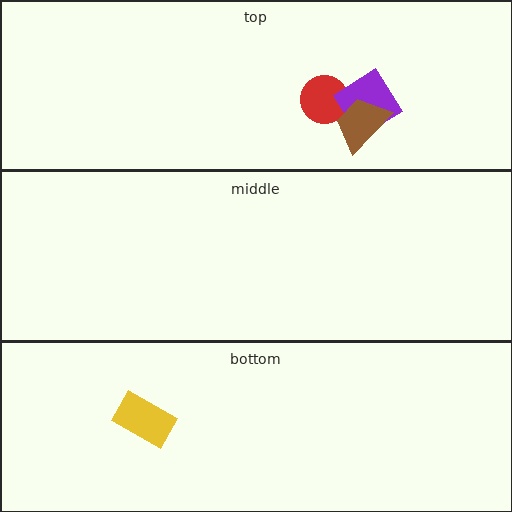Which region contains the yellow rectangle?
The bottom region.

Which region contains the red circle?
The top region.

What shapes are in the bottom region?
The yellow rectangle.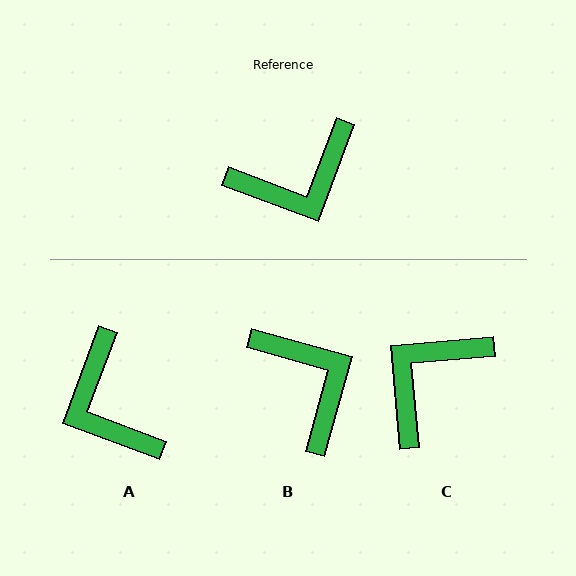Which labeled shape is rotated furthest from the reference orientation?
C, about 154 degrees away.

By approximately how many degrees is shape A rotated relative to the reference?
Approximately 90 degrees clockwise.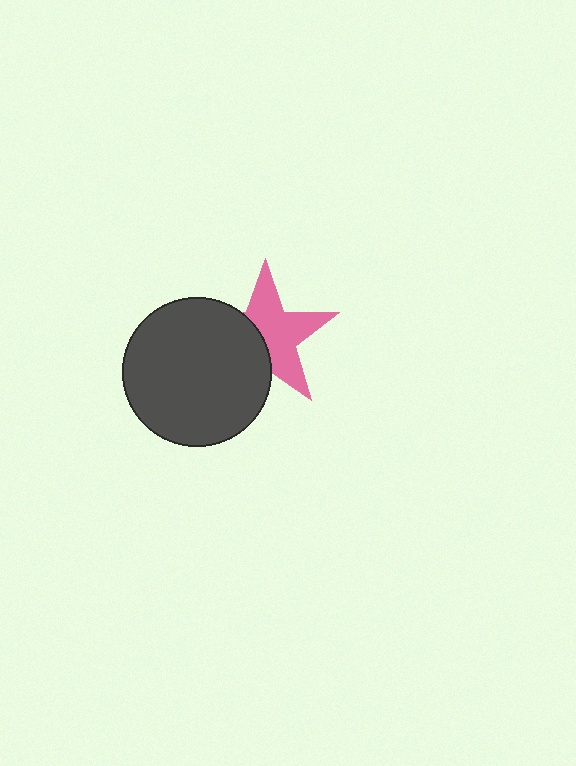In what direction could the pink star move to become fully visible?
The pink star could move right. That would shift it out from behind the dark gray circle entirely.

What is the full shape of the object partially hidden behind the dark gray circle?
The partially hidden object is a pink star.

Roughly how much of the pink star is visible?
About half of it is visible (roughly 59%).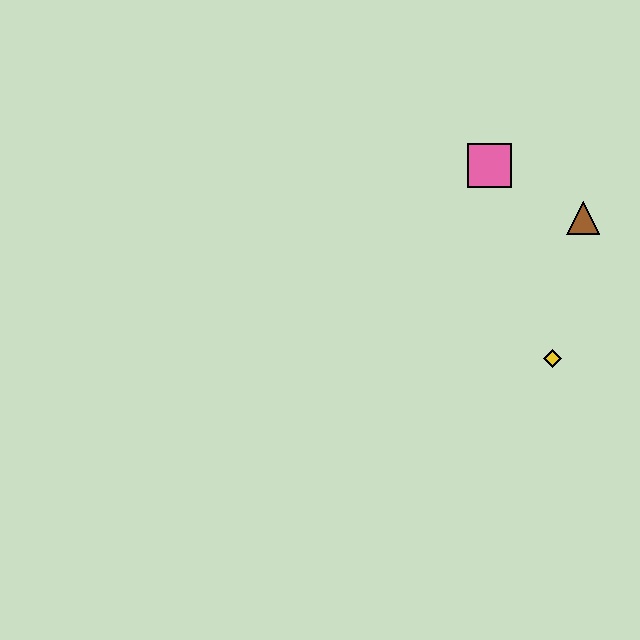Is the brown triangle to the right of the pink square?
Yes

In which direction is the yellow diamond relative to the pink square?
The yellow diamond is below the pink square.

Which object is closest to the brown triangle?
The pink square is closest to the brown triangle.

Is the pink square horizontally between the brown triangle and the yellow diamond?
No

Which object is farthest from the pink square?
The yellow diamond is farthest from the pink square.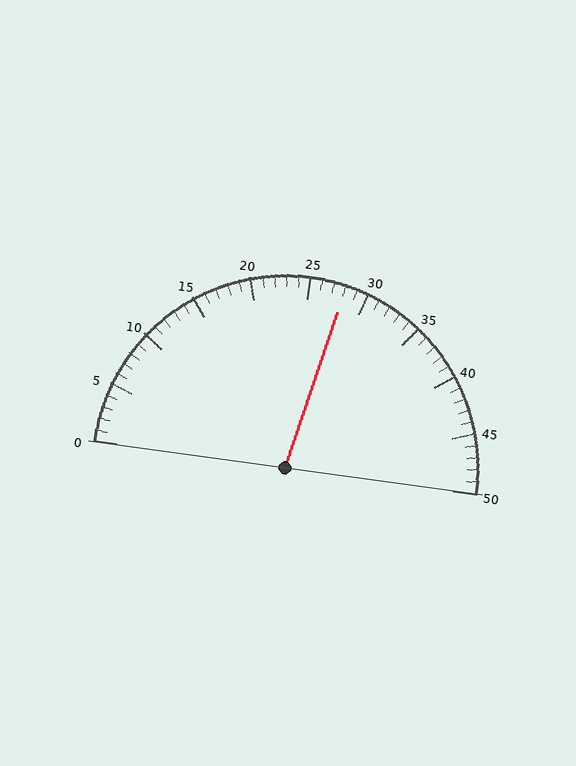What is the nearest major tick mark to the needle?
The nearest major tick mark is 30.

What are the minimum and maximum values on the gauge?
The gauge ranges from 0 to 50.